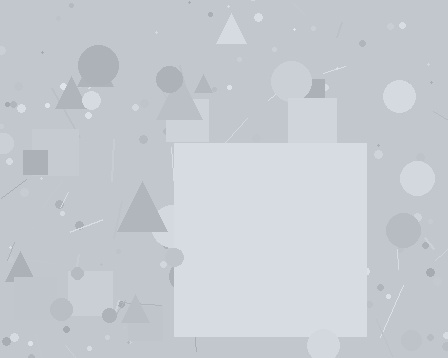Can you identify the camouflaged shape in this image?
The camouflaged shape is a square.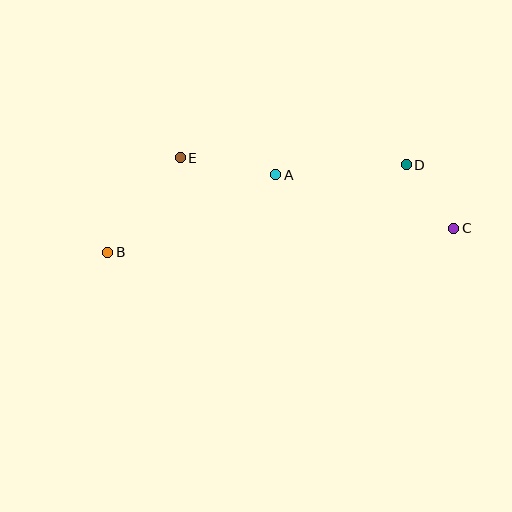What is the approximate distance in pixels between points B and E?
The distance between B and E is approximately 119 pixels.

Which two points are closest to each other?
Points C and D are closest to each other.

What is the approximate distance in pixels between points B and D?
The distance between B and D is approximately 311 pixels.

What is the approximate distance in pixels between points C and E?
The distance between C and E is approximately 282 pixels.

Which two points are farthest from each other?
Points B and C are farthest from each other.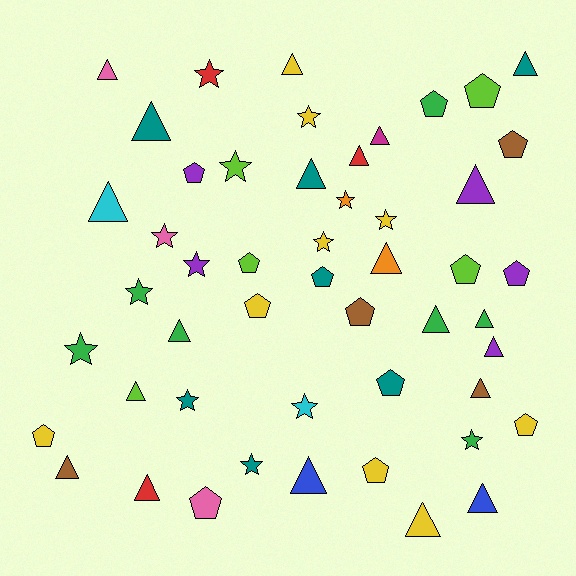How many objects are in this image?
There are 50 objects.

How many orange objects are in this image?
There are 2 orange objects.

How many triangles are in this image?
There are 21 triangles.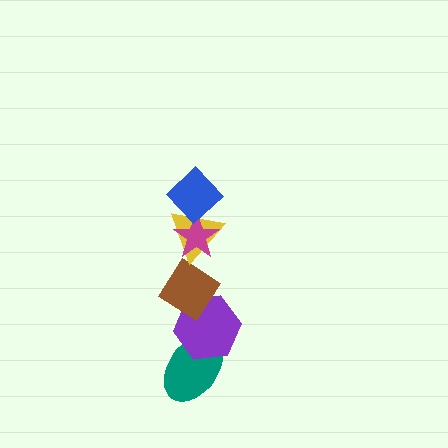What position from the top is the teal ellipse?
The teal ellipse is 6th from the top.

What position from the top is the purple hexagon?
The purple hexagon is 5th from the top.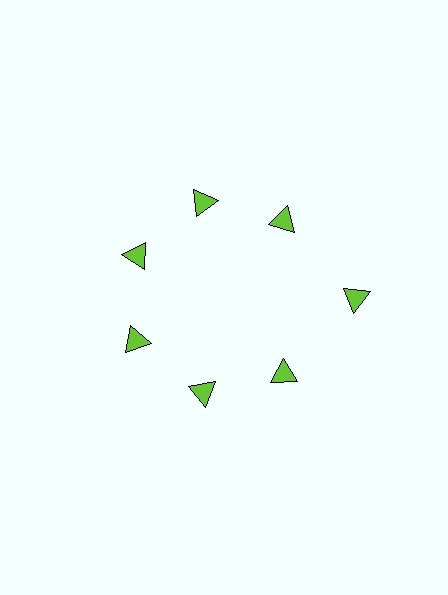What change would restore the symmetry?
The symmetry would be restored by moving it inward, back onto the ring so that all 7 triangles sit at equal angles and equal distance from the center.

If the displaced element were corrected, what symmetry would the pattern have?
It would have 7-fold rotational symmetry — the pattern would map onto itself every 51 degrees.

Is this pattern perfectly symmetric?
No. The 7 lime triangles are arranged in a ring, but one element near the 3 o'clock position is pushed outward from the center, breaking the 7-fold rotational symmetry.